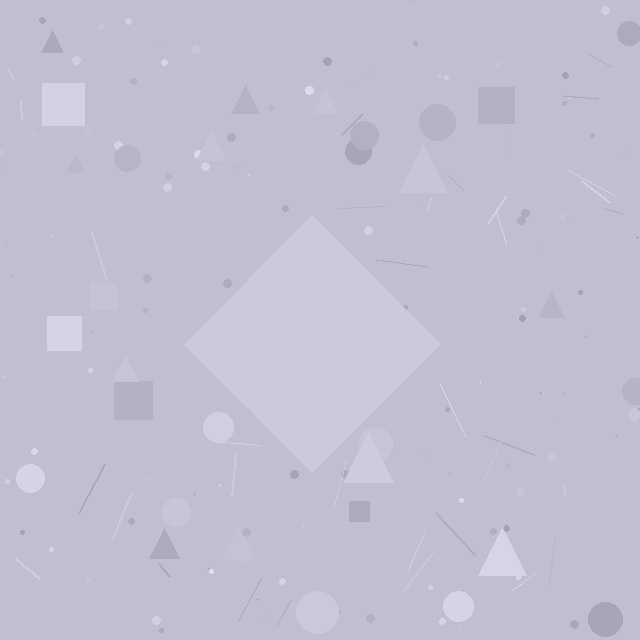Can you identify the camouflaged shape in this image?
The camouflaged shape is a diamond.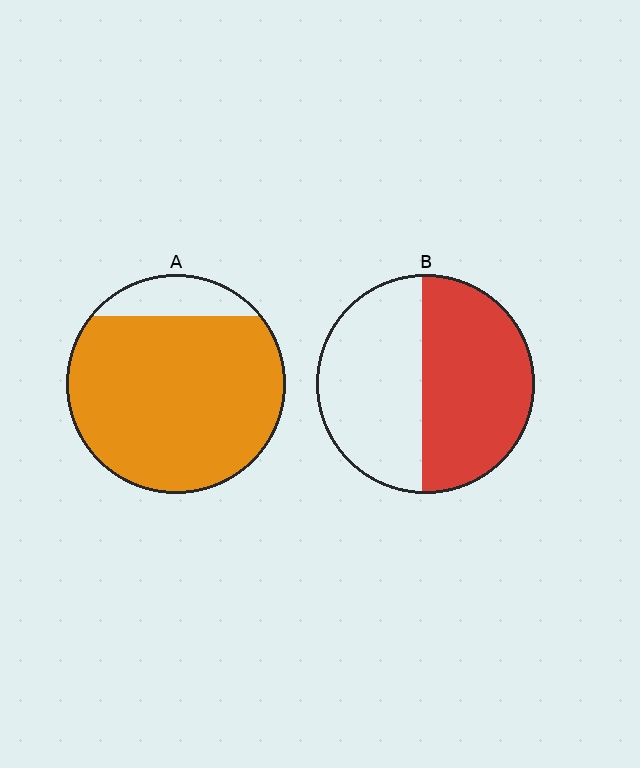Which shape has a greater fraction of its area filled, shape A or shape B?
Shape A.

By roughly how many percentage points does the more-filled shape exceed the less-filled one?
By roughly 35 percentage points (A over B).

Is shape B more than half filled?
Roughly half.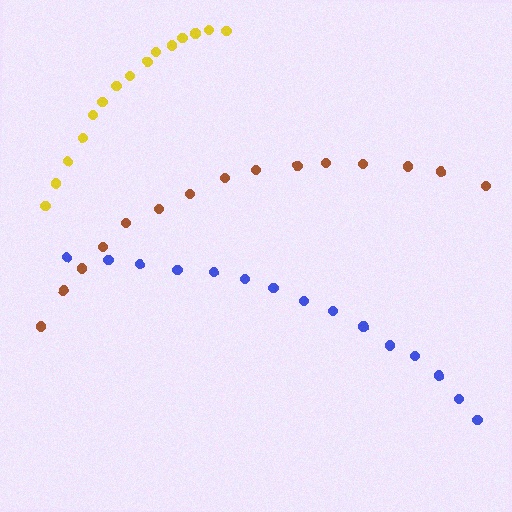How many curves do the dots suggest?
There are 3 distinct paths.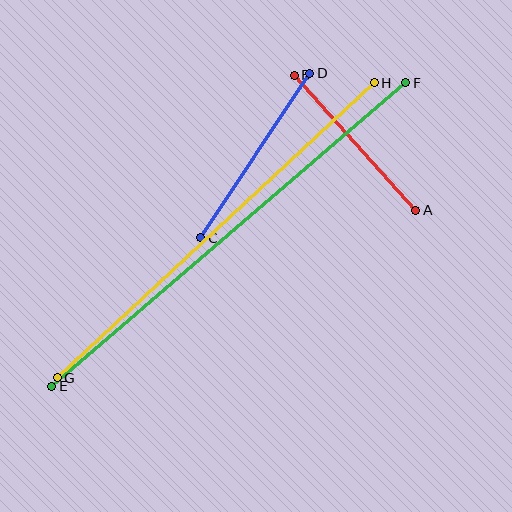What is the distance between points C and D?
The distance is approximately 197 pixels.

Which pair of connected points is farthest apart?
Points E and F are farthest apart.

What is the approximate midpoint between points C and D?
The midpoint is at approximately (255, 156) pixels.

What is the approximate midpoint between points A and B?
The midpoint is at approximately (355, 143) pixels.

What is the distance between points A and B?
The distance is approximately 182 pixels.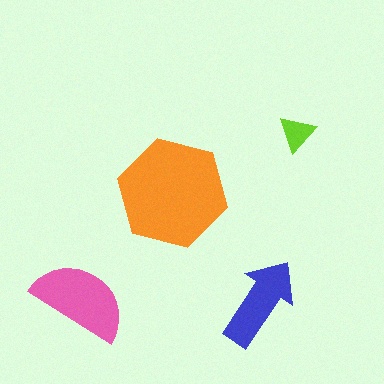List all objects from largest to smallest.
The orange hexagon, the pink semicircle, the blue arrow, the lime triangle.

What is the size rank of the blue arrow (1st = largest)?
3rd.